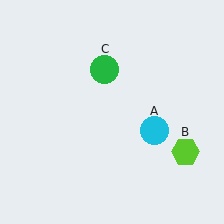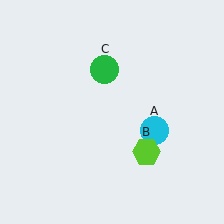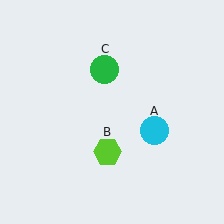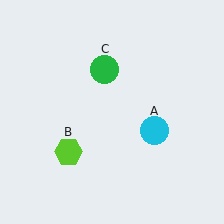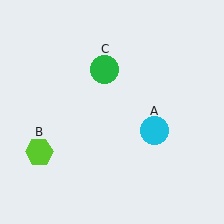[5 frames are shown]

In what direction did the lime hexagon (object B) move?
The lime hexagon (object B) moved left.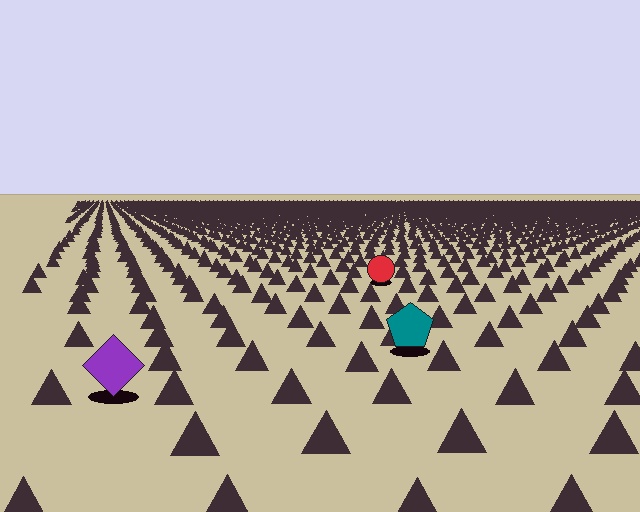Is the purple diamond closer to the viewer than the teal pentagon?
Yes. The purple diamond is closer — you can tell from the texture gradient: the ground texture is coarser near it.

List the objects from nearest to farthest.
From nearest to farthest: the purple diamond, the teal pentagon, the red circle.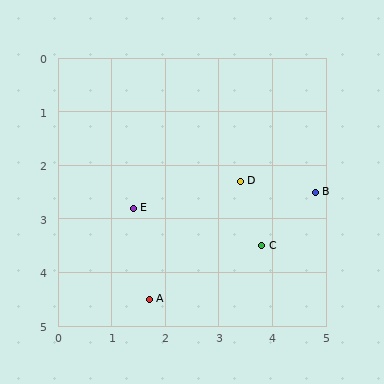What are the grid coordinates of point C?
Point C is at approximately (3.8, 3.5).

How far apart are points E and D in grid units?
Points E and D are about 2.1 grid units apart.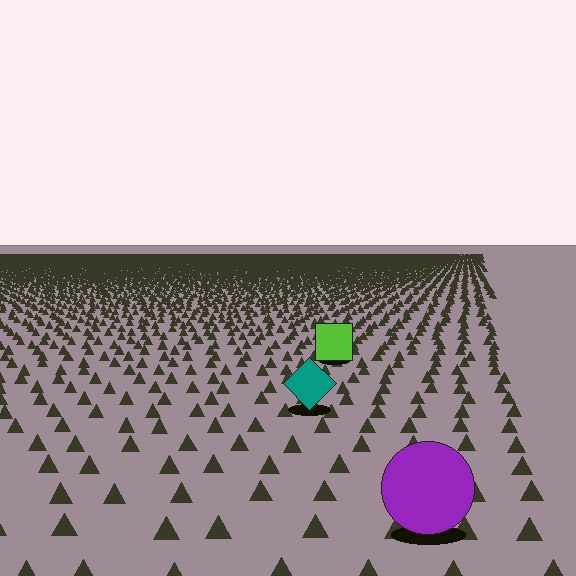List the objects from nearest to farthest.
From nearest to farthest: the purple circle, the teal diamond, the lime square.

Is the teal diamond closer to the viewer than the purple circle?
No. The purple circle is closer — you can tell from the texture gradient: the ground texture is coarser near it.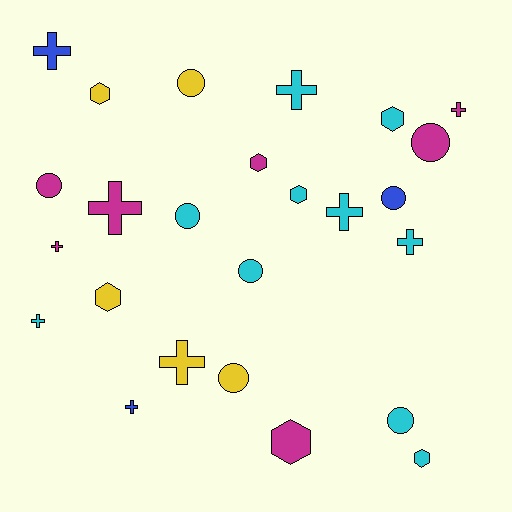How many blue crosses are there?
There are 2 blue crosses.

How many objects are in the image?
There are 25 objects.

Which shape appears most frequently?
Cross, with 10 objects.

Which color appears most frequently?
Cyan, with 10 objects.